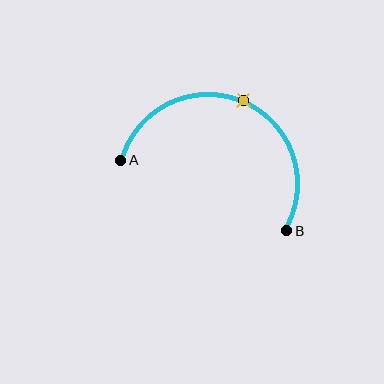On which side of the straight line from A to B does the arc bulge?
The arc bulges above the straight line connecting A and B.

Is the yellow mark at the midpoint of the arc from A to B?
Yes. The yellow mark lies on the arc at equal arc-length from both A and B — it is the arc midpoint.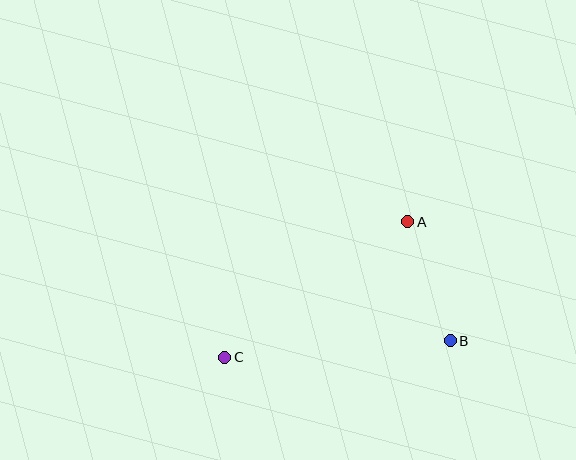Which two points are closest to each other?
Points A and B are closest to each other.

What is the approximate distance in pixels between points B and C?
The distance between B and C is approximately 226 pixels.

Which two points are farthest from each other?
Points A and C are farthest from each other.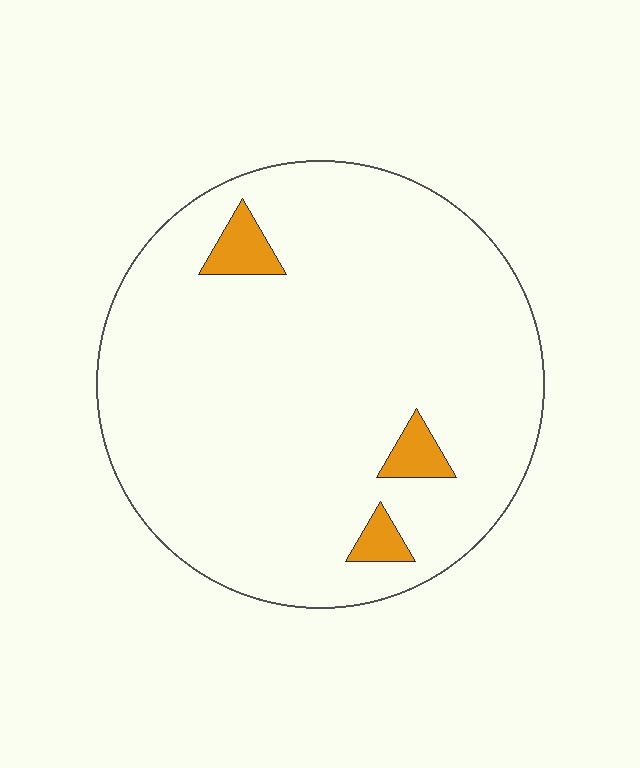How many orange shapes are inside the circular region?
3.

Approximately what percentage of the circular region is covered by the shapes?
Approximately 5%.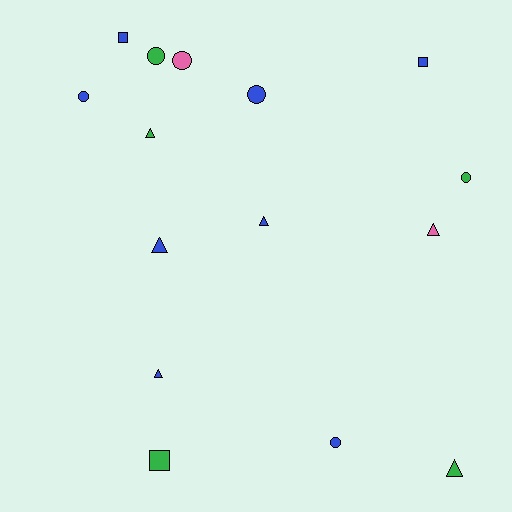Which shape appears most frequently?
Circle, with 6 objects.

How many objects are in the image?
There are 15 objects.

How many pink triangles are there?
There is 1 pink triangle.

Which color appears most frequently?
Blue, with 8 objects.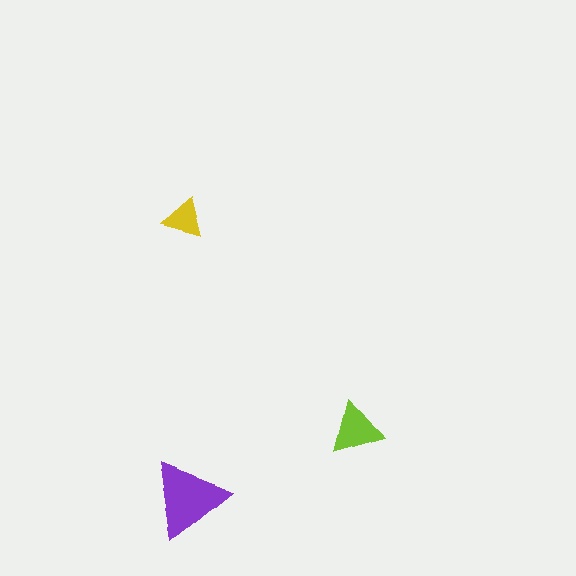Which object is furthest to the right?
The lime triangle is rightmost.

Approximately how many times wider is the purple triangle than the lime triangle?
About 1.5 times wider.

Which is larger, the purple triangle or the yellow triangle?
The purple one.